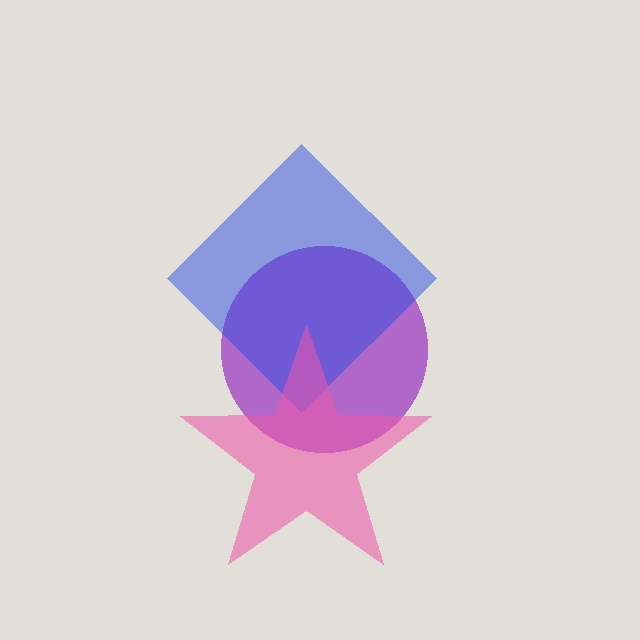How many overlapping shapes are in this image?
There are 3 overlapping shapes in the image.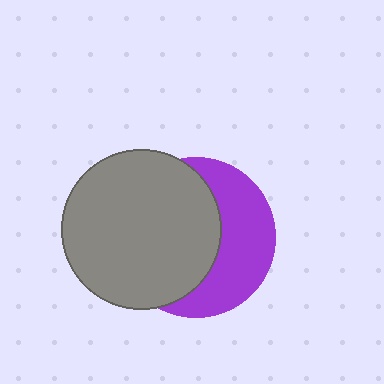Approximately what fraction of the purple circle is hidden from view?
Roughly 57% of the purple circle is hidden behind the gray circle.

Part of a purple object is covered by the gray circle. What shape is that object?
It is a circle.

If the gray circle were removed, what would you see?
You would see the complete purple circle.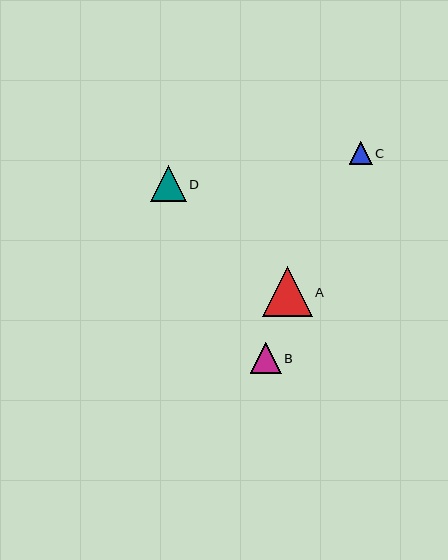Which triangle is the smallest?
Triangle C is the smallest with a size of approximately 23 pixels.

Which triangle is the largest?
Triangle A is the largest with a size of approximately 49 pixels.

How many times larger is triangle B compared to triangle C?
Triangle B is approximately 1.3 times the size of triangle C.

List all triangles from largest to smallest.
From largest to smallest: A, D, B, C.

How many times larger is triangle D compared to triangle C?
Triangle D is approximately 1.6 times the size of triangle C.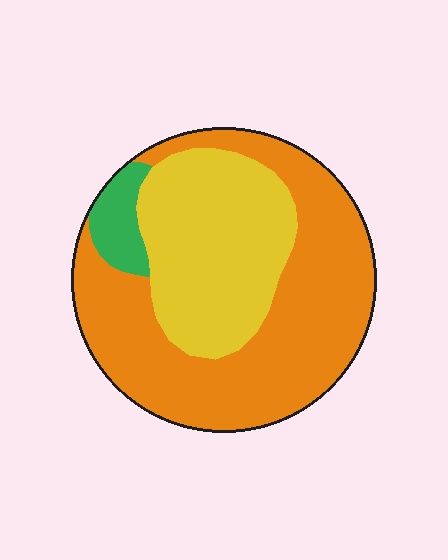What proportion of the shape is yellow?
Yellow takes up about one third (1/3) of the shape.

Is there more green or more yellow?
Yellow.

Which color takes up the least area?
Green, at roughly 5%.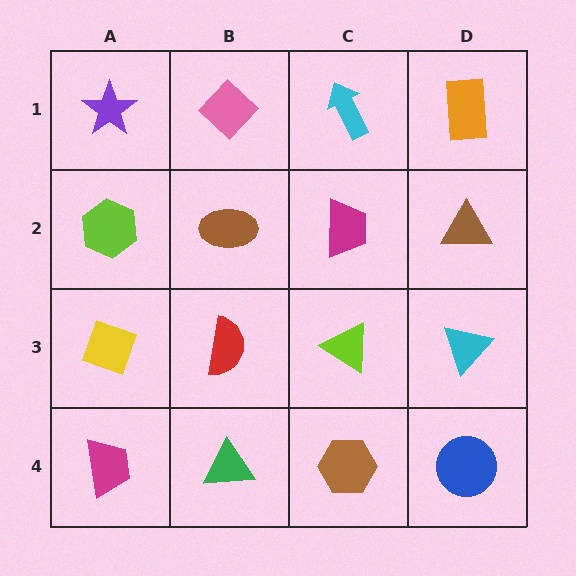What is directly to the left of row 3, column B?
A yellow diamond.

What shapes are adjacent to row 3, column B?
A brown ellipse (row 2, column B), a green triangle (row 4, column B), a yellow diamond (row 3, column A), a lime triangle (row 3, column C).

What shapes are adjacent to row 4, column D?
A cyan triangle (row 3, column D), a brown hexagon (row 4, column C).